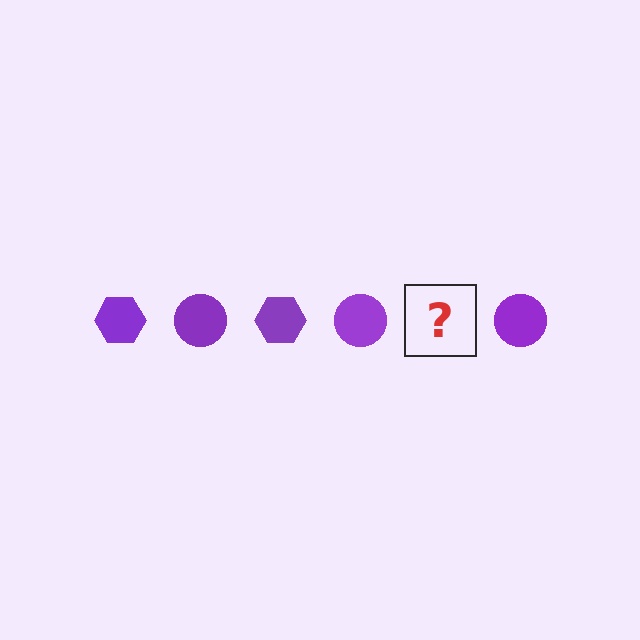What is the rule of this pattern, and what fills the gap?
The rule is that the pattern cycles through hexagon, circle shapes in purple. The gap should be filled with a purple hexagon.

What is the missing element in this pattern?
The missing element is a purple hexagon.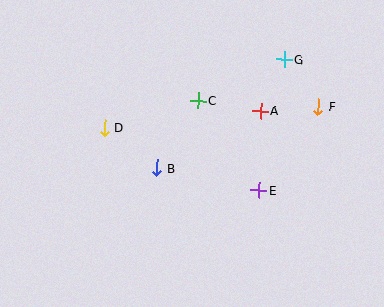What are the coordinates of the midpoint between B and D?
The midpoint between B and D is at (131, 148).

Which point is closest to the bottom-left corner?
Point D is closest to the bottom-left corner.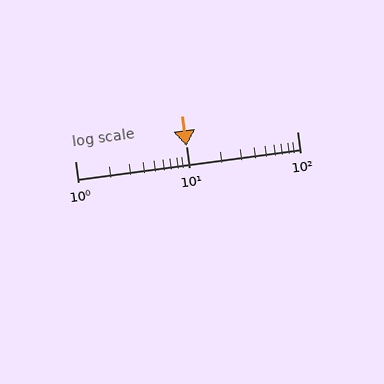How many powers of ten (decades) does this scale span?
The scale spans 2 decades, from 1 to 100.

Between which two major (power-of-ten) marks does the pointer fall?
The pointer is between 10 and 100.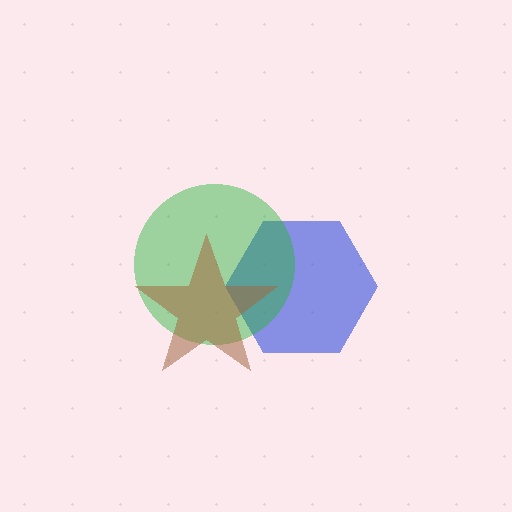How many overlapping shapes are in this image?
There are 3 overlapping shapes in the image.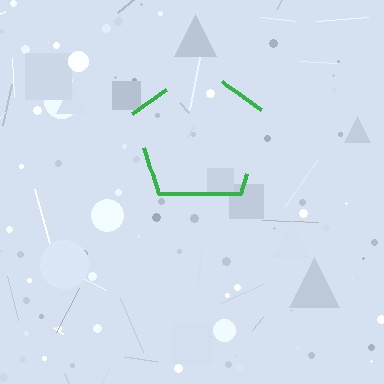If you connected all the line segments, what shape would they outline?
They would outline a pentagon.